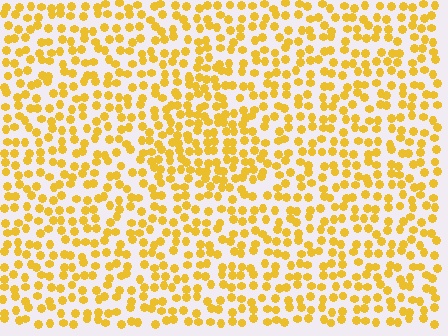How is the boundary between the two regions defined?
The boundary is defined by a change in element density (approximately 1.5x ratio). All elements are the same color, size, and shape.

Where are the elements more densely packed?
The elements are more densely packed inside the triangle boundary.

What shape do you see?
I see a triangle.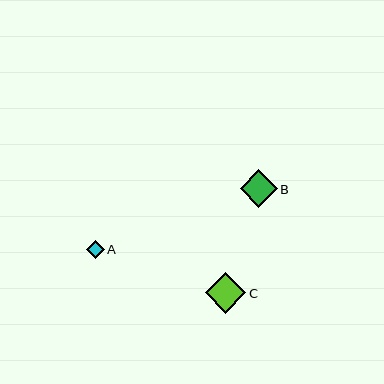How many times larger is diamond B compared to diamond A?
Diamond B is approximately 2.1 times the size of diamond A.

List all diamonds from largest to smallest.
From largest to smallest: C, B, A.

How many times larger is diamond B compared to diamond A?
Diamond B is approximately 2.1 times the size of diamond A.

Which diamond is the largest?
Diamond C is the largest with a size of approximately 41 pixels.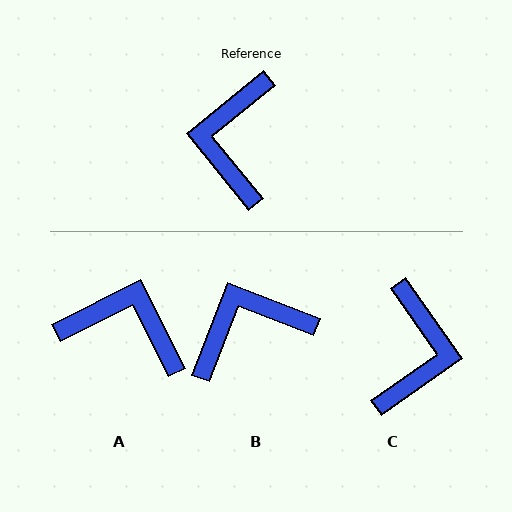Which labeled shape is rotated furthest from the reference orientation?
C, about 176 degrees away.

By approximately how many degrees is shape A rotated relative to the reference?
Approximately 102 degrees clockwise.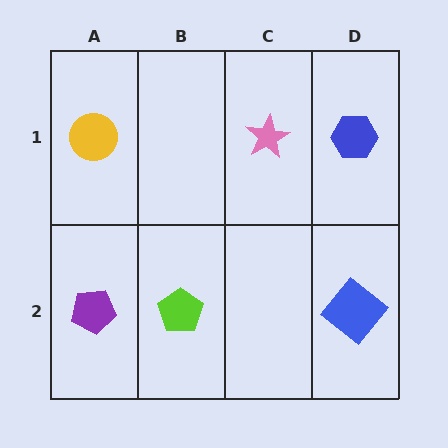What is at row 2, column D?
A blue diamond.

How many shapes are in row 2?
3 shapes.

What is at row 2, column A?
A purple pentagon.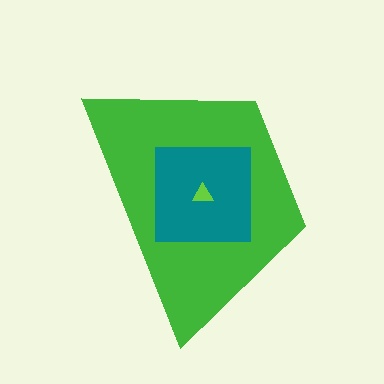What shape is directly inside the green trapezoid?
The teal square.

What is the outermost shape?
The green trapezoid.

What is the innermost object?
The lime triangle.